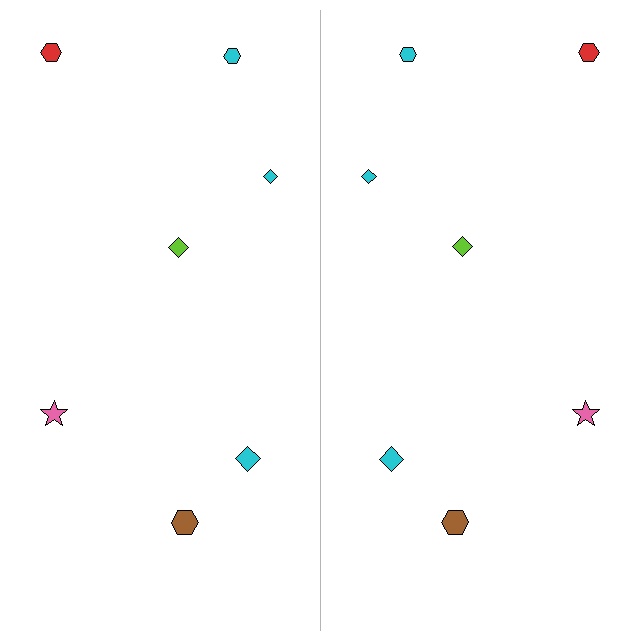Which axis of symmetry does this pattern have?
The pattern has a vertical axis of symmetry running through the center of the image.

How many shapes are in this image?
There are 14 shapes in this image.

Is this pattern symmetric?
Yes, this pattern has bilateral (reflection) symmetry.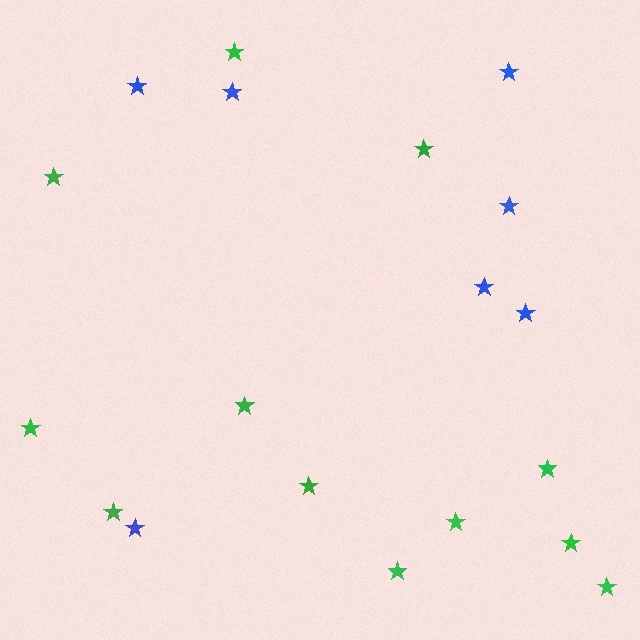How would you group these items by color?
There are 2 groups: one group of blue stars (7) and one group of green stars (12).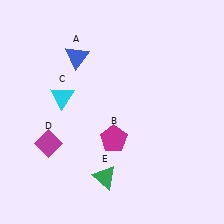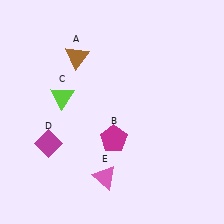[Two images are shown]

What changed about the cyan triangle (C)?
In Image 1, C is cyan. In Image 2, it changed to lime.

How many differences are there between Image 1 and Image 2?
There are 3 differences between the two images.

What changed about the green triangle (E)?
In Image 1, E is green. In Image 2, it changed to pink.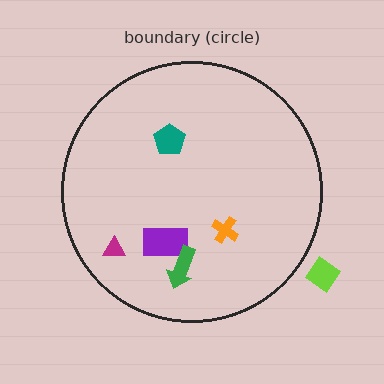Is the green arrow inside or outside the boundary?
Inside.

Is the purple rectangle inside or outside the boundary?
Inside.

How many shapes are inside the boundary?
5 inside, 1 outside.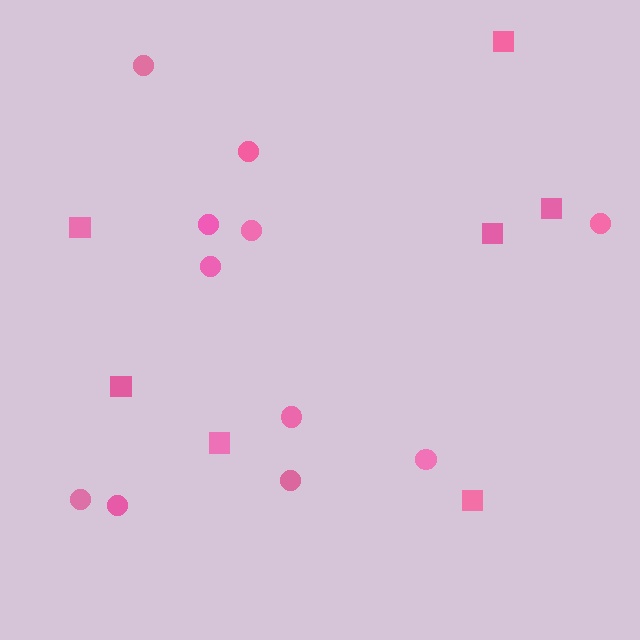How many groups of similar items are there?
There are 2 groups: one group of circles (11) and one group of squares (7).